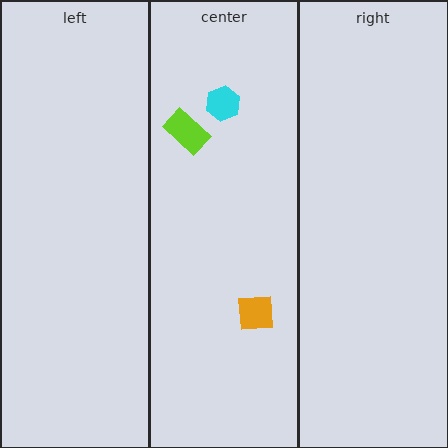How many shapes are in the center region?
3.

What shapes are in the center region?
The lime rectangle, the orange square, the cyan hexagon.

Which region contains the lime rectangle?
The center region.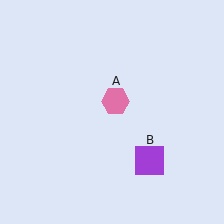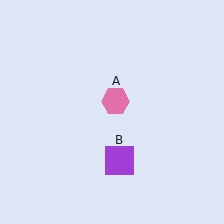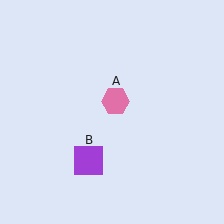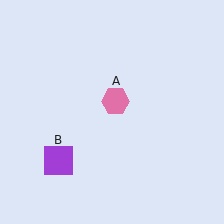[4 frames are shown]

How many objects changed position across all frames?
1 object changed position: purple square (object B).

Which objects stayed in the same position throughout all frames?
Pink hexagon (object A) remained stationary.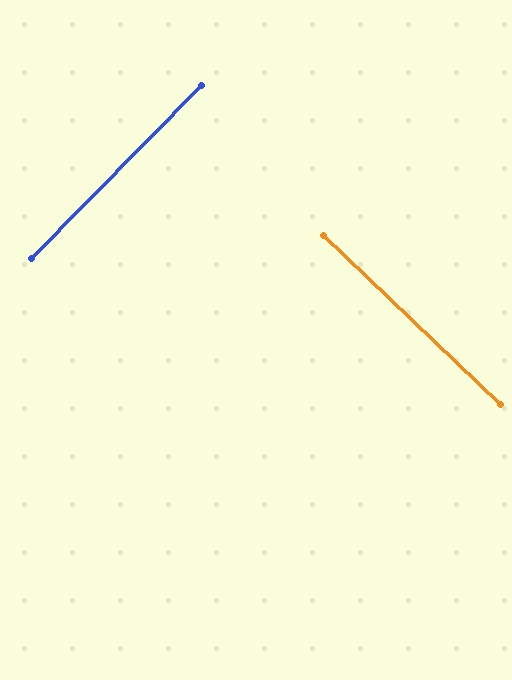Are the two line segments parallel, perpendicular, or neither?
Perpendicular — they meet at approximately 89°.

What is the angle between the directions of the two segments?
Approximately 89 degrees.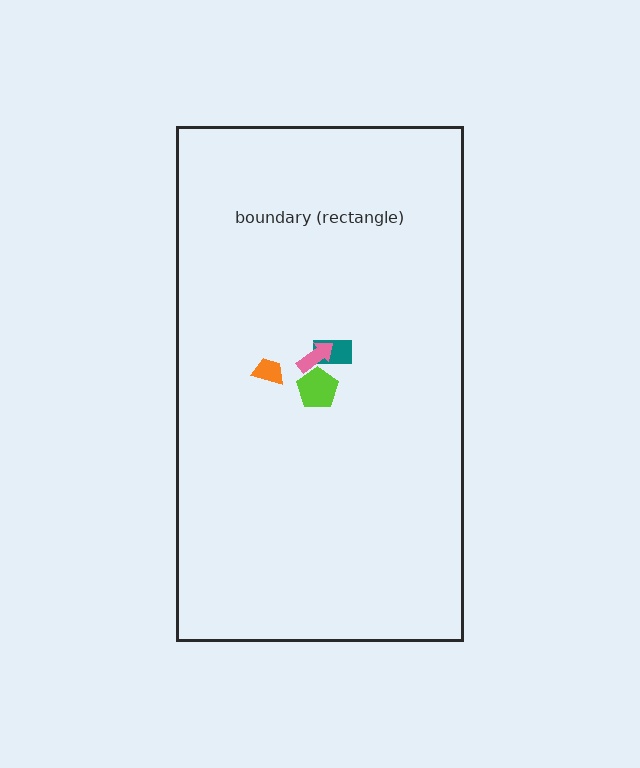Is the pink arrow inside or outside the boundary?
Inside.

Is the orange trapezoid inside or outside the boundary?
Inside.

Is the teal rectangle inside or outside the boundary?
Inside.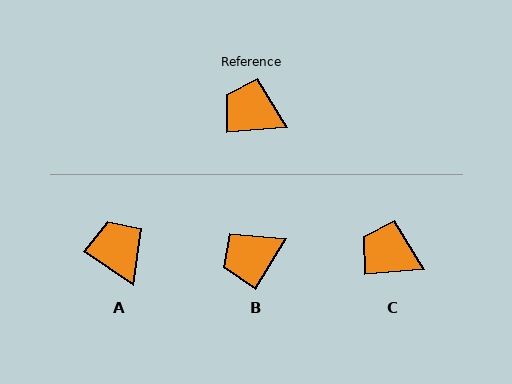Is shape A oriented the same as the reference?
No, it is off by about 39 degrees.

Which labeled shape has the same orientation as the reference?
C.